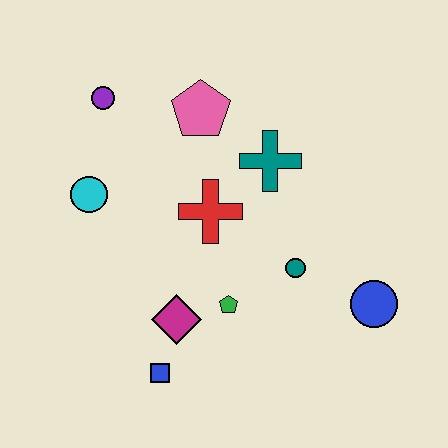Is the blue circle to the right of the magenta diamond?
Yes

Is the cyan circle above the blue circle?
Yes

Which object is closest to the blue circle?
The teal circle is closest to the blue circle.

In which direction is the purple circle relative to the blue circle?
The purple circle is to the left of the blue circle.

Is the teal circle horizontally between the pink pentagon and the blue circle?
Yes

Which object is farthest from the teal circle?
The purple circle is farthest from the teal circle.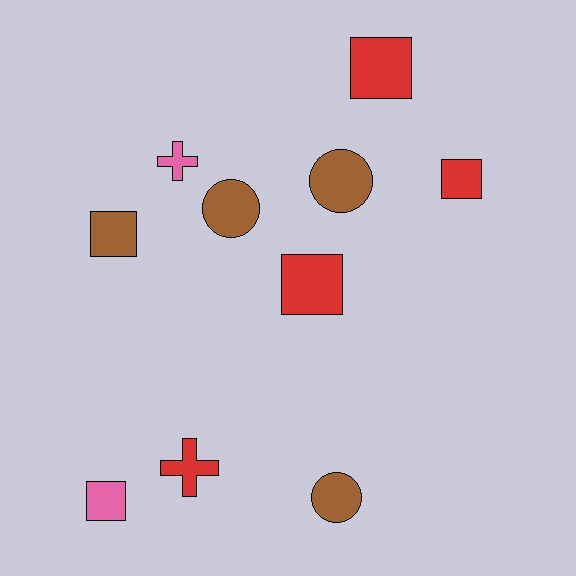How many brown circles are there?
There are 3 brown circles.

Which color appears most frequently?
Red, with 4 objects.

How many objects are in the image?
There are 10 objects.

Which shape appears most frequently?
Square, with 5 objects.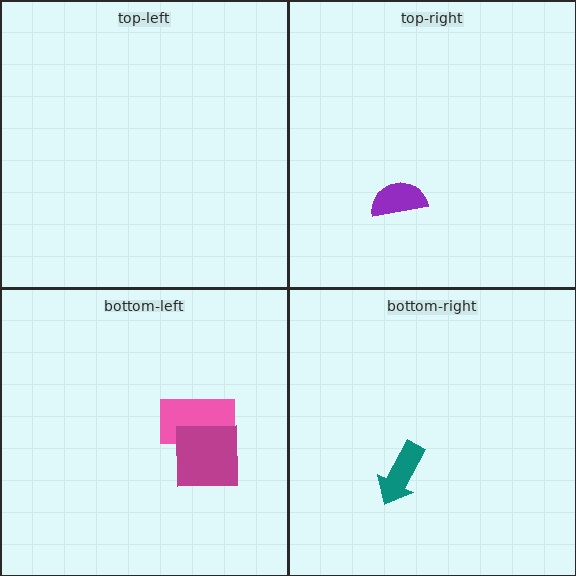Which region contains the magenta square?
The bottom-left region.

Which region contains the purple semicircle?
The top-right region.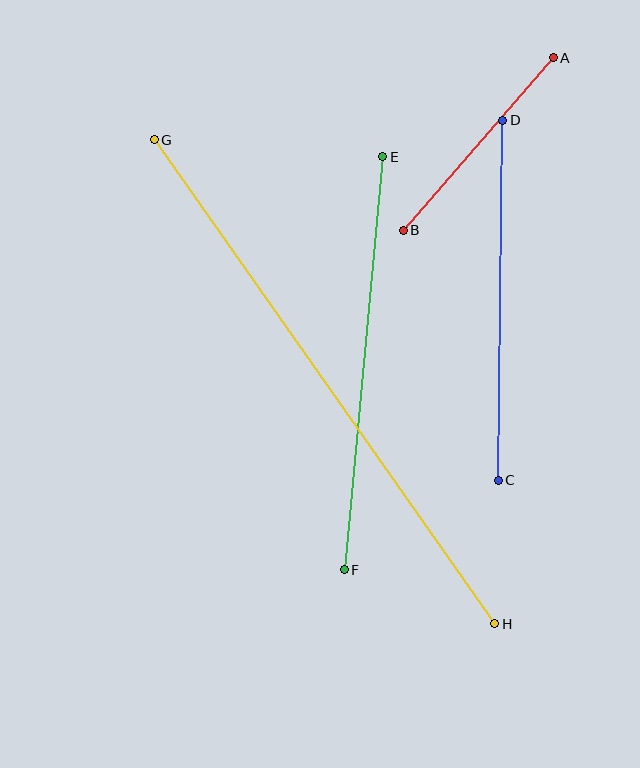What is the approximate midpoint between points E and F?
The midpoint is at approximately (364, 363) pixels.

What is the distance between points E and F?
The distance is approximately 414 pixels.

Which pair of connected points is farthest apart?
Points G and H are farthest apart.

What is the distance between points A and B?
The distance is approximately 229 pixels.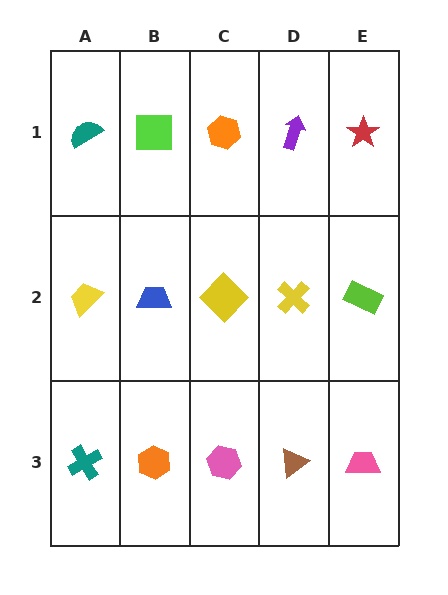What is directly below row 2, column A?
A teal cross.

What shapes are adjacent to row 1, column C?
A yellow diamond (row 2, column C), a lime square (row 1, column B), a purple arrow (row 1, column D).